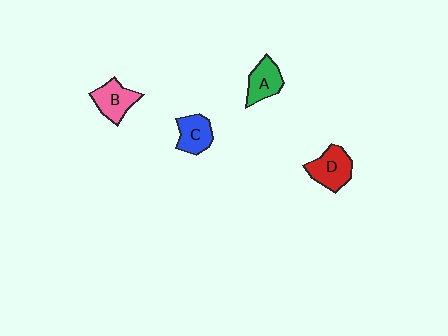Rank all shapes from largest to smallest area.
From largest to smallest: D (red), B (pink), A (green), C (blue).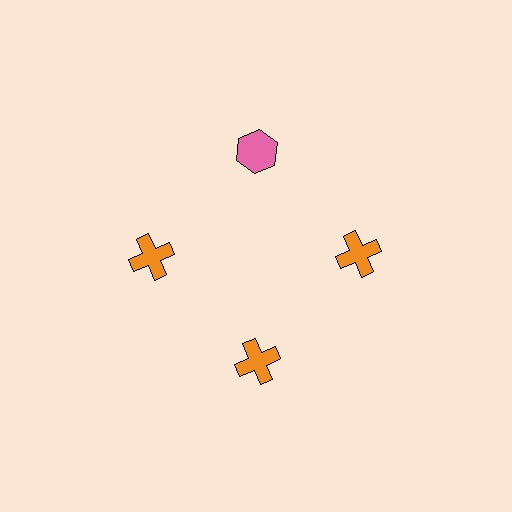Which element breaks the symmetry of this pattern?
The pink hexagon at roughly the 12 o'clock position breaks the symmetry. All other shapes are orange crosses.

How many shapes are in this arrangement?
There are 4 shapes arranged in a ring pattern.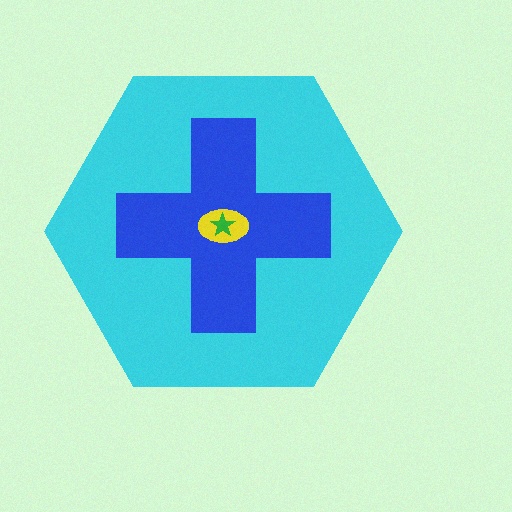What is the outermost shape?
The cyan hexagon.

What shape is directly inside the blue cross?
The yellow ellipse.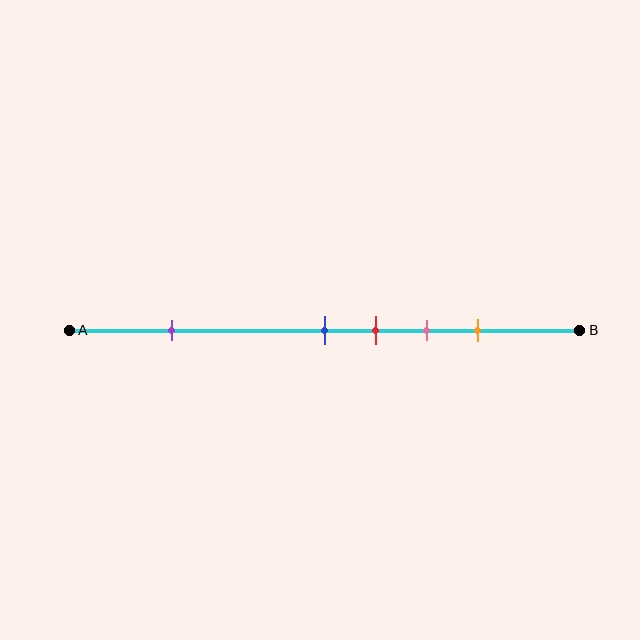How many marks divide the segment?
There are 5 marks dividing the segment.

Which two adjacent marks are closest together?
The blue and red marks are the closest adjacent pair.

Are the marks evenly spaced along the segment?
No, the marks are not evenly spaced.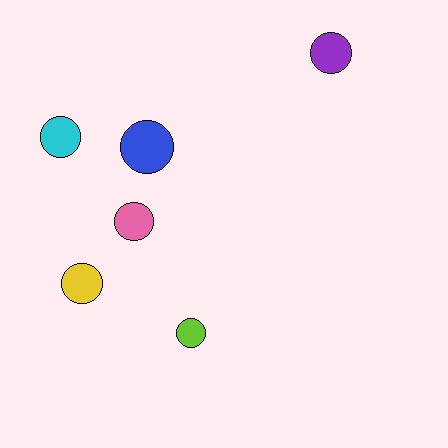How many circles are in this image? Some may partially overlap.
There are 6 circles.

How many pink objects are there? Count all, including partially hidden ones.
There is 1 pink object.